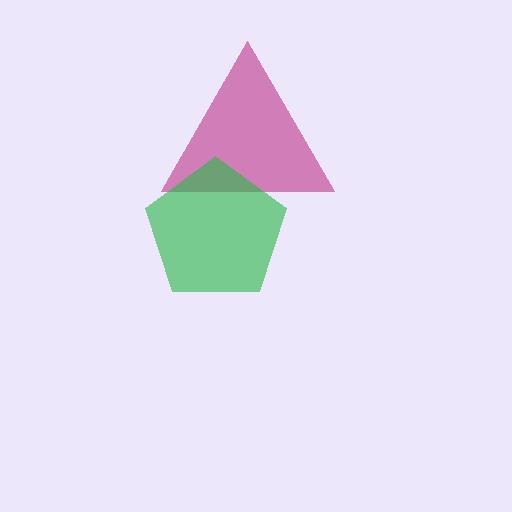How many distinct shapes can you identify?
There are 2 distinct shapes: a magenta triangle, a green pentagon.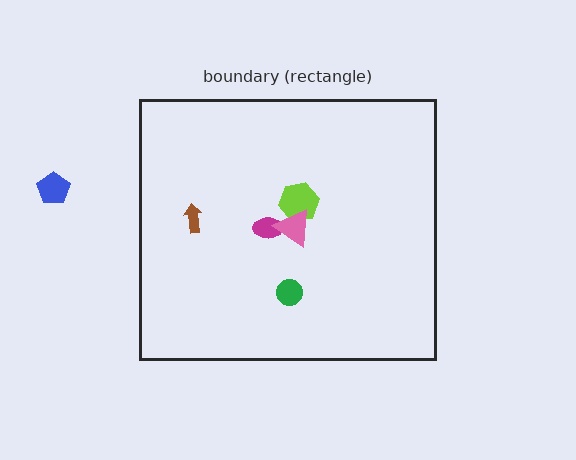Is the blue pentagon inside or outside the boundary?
Outside.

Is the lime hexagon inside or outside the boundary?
Inside.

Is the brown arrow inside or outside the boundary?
Inside.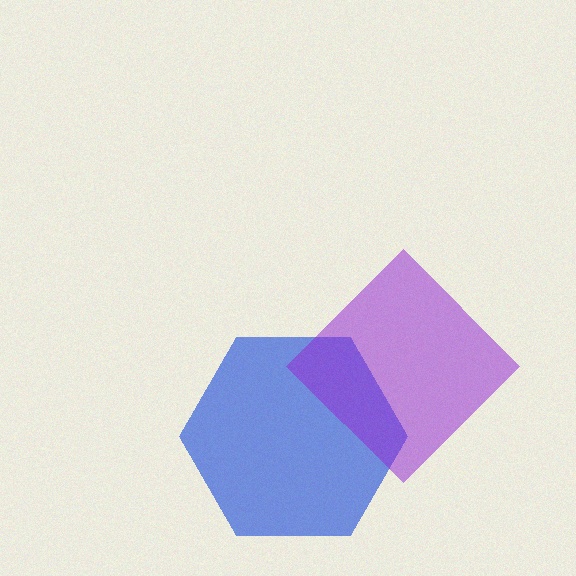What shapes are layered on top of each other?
The layered shapes are: a blue hexagon, a purple diamond.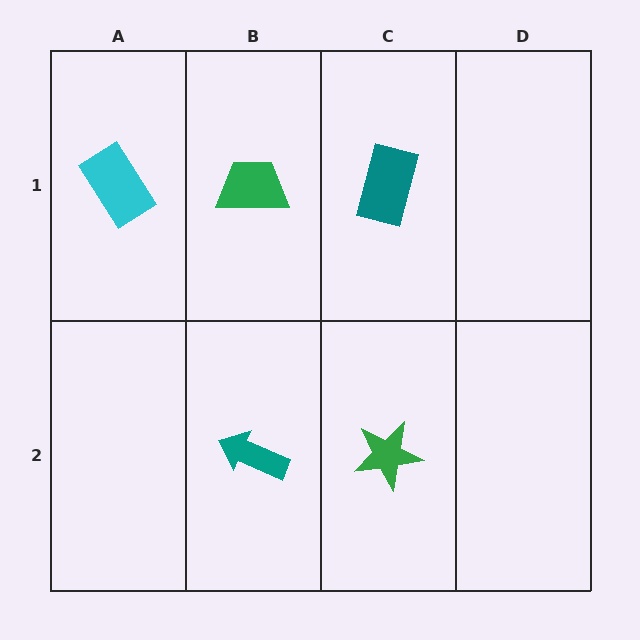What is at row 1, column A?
A cyan rectangle.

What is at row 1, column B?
A green trapezoid.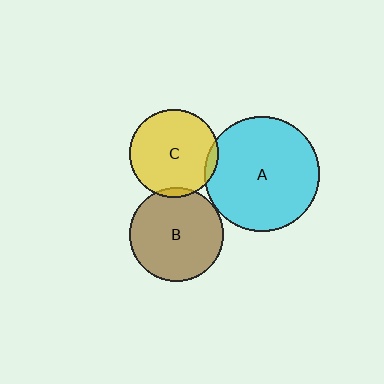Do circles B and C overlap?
Yes.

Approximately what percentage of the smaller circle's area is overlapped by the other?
Approximately 5%.